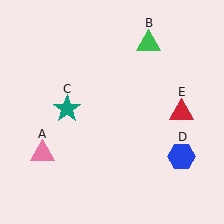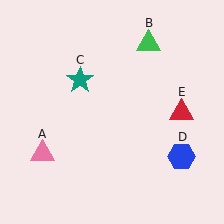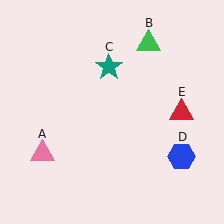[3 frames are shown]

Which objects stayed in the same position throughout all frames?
Pink triangle (object A) and green triangle (object B) and blue hexagon (object D) and red triangle (object E) remained stationary.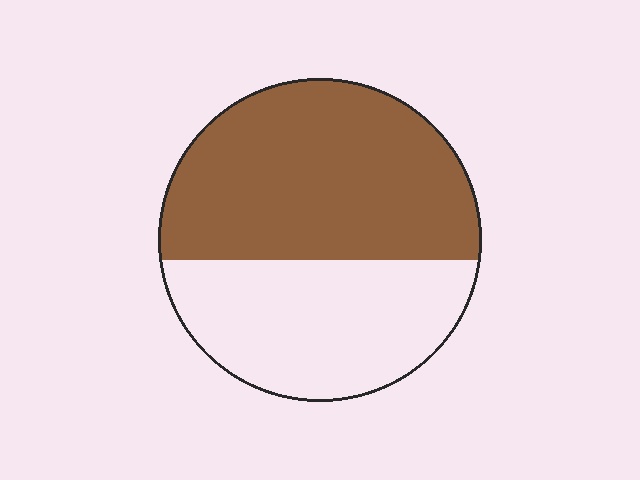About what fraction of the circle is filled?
About three fifths (3/5).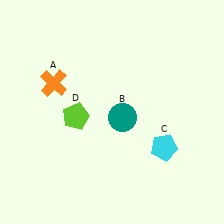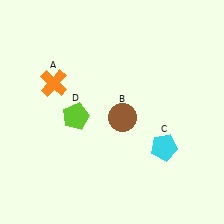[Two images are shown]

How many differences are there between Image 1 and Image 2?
There is 1 difference between the two images.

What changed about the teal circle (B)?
In Image 1, B is teal. In Image 2, it changed to brown.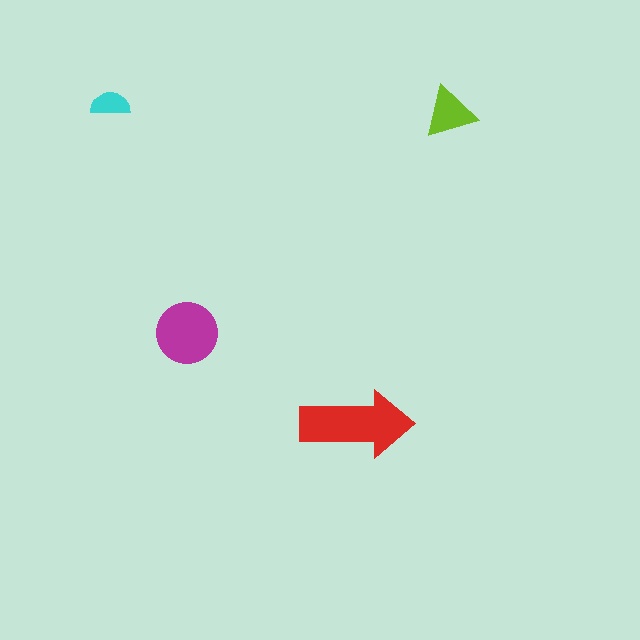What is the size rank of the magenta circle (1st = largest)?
2nd.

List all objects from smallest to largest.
The cyan semicircle, the lime triangle, the magenta circle, the red arrow.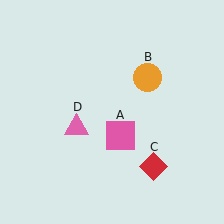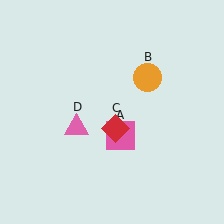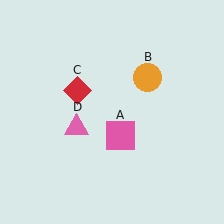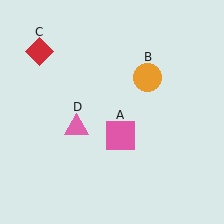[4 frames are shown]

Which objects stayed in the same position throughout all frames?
Pink square (object A) and orange circle (object B) and pink triangle (object D) remained stationary.